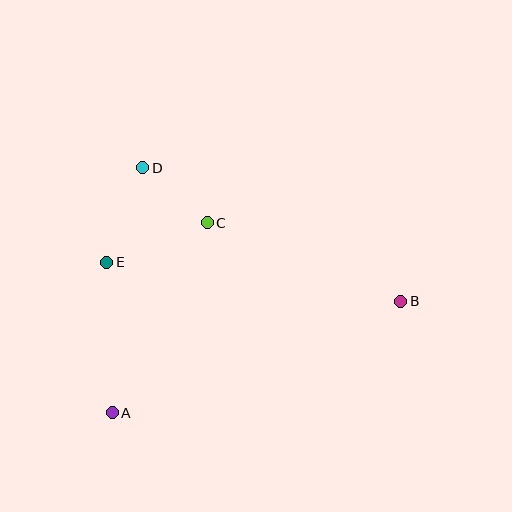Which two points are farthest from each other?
Points A and B are farthest from each other.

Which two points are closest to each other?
Points C and D are closest to each other.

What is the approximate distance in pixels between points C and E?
The distance between C and E is approximately 108 pixels.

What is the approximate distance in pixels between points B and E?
The distance between B and E is approximately 297 pixels.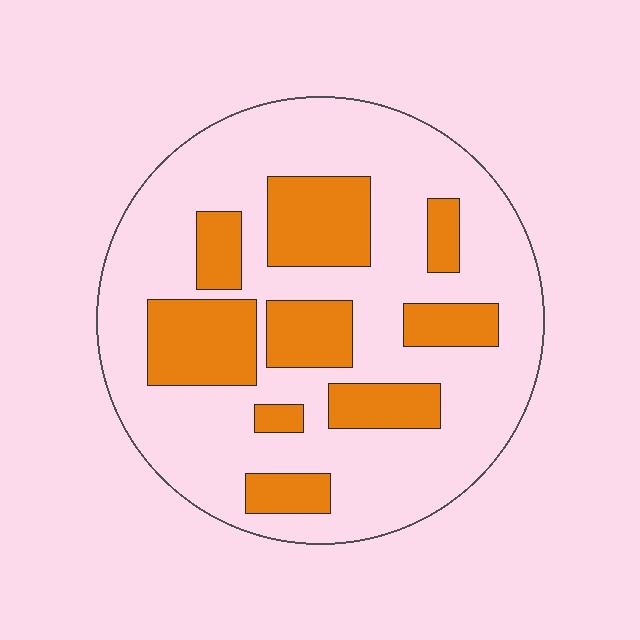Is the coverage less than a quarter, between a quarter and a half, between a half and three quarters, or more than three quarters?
Between a quarter and a half.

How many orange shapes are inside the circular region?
9.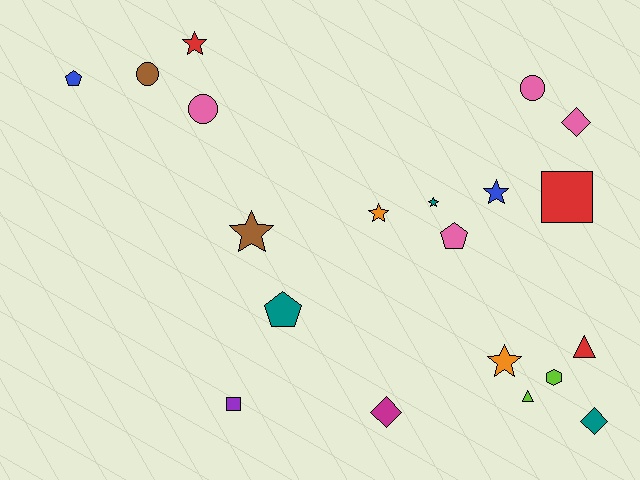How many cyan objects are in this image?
There are no cyan objects.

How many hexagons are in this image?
There is 1 hexagon.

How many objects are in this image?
There are 20 objects.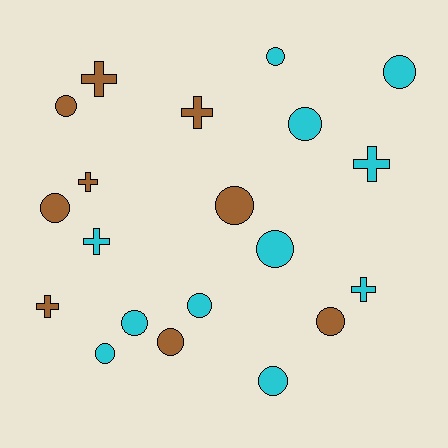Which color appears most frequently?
Cyan, with 11 objects.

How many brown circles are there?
There are 5 brown circles.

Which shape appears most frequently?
Circle, with 13 objects.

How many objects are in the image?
There are 20 objects.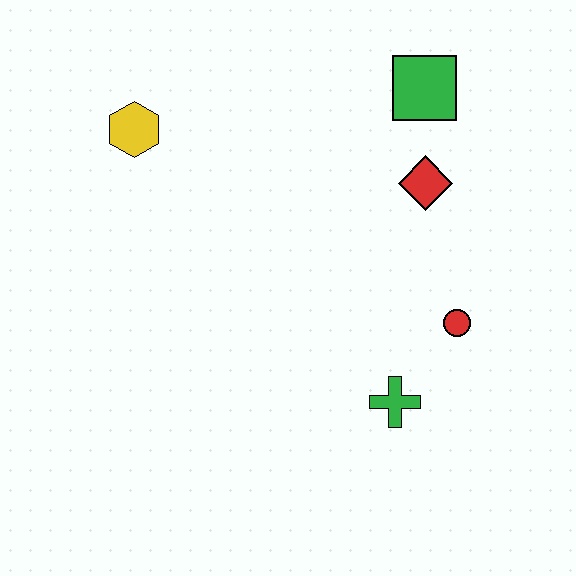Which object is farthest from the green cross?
The yellow hexagon is farthest from the green cross.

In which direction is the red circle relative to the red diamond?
The red circle is below the red diamond.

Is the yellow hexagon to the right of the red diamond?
No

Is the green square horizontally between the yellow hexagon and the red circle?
Yes